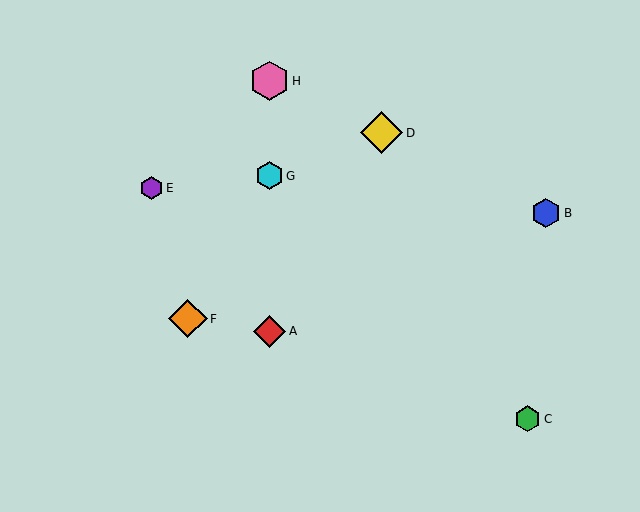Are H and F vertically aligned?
No, H is at x≈270 and F is at x≈188.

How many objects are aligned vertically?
3 objects (A, G, H) are aligned vertically.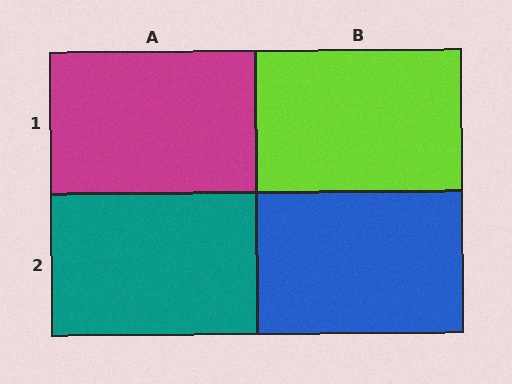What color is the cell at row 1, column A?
Magenta.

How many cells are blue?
1 cell is blue.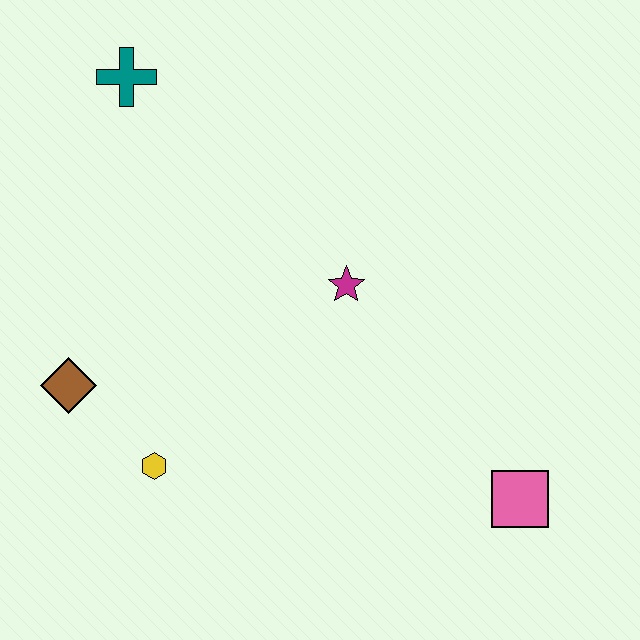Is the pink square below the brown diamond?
Yes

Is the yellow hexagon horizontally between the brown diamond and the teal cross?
No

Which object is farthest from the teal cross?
The pink square is farthest from the teal cross.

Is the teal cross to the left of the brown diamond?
No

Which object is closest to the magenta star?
The yellow hexagon is closest to the magenta star.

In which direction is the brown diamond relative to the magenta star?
The brown diamond is to the left of the magenta star.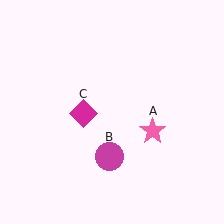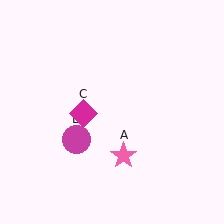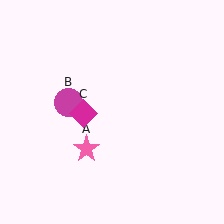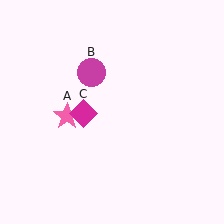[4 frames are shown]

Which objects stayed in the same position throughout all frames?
Magenta diamond (object C) remained stationary.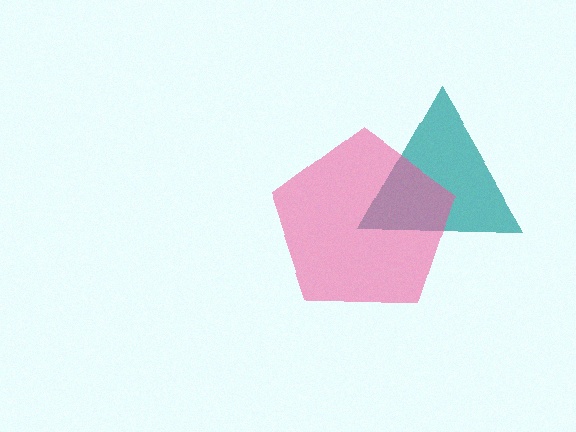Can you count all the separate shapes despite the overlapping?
Yes, there are 2 separate shapes.